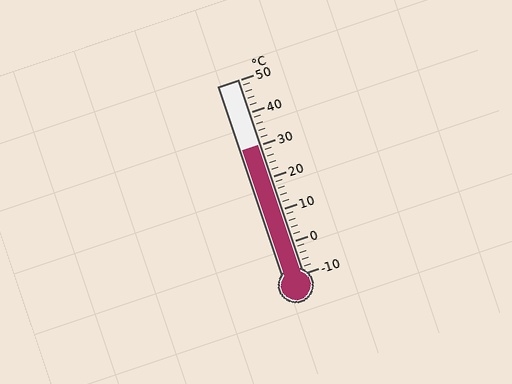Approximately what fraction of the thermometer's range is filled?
The thermometer is filled to approximately 65% of its range.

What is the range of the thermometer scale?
The thermometer scale ranges from -10°C to 50°C.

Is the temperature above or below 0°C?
The temperature is above 0°C.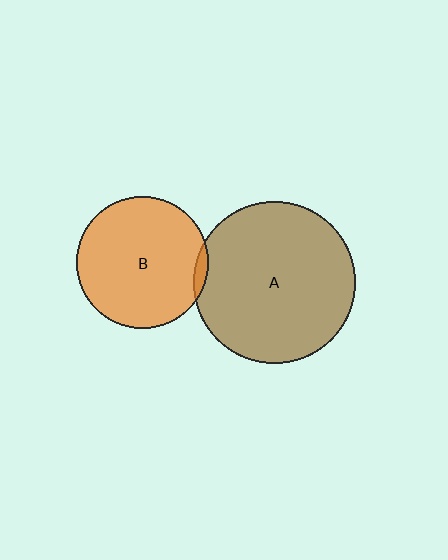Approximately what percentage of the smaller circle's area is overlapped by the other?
Approximately 5%.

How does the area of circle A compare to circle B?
Approximately 1.5 times.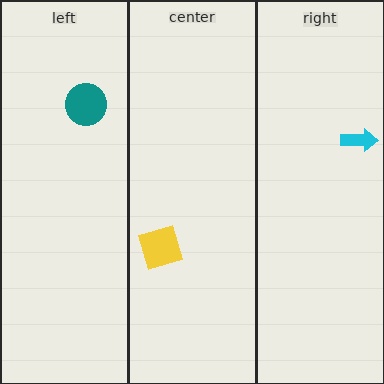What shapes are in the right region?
The cyan arrow.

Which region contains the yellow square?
The center region.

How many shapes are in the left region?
1.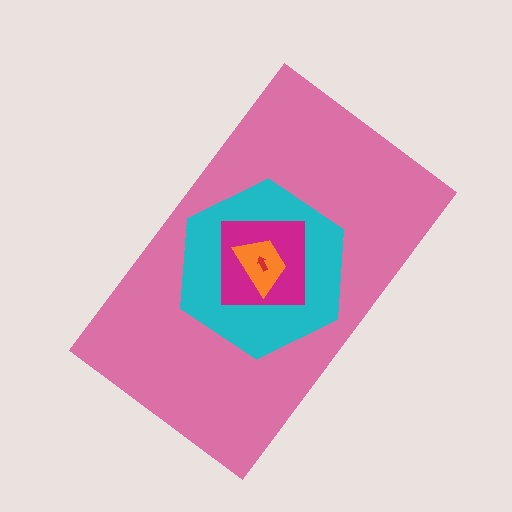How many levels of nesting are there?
5.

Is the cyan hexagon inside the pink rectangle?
Yes.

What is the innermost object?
The red arrow.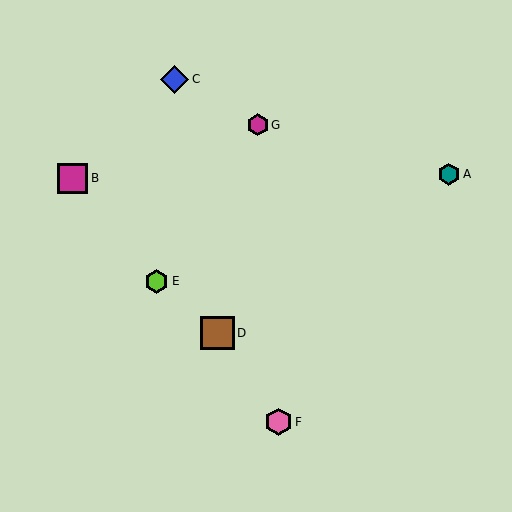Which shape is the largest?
The brown square (labeled D) is the largest.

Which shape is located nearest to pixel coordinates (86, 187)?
The magenta square (labeled B) at (73, 178) is nearest to that location.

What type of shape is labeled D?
Shape D is a brown square.